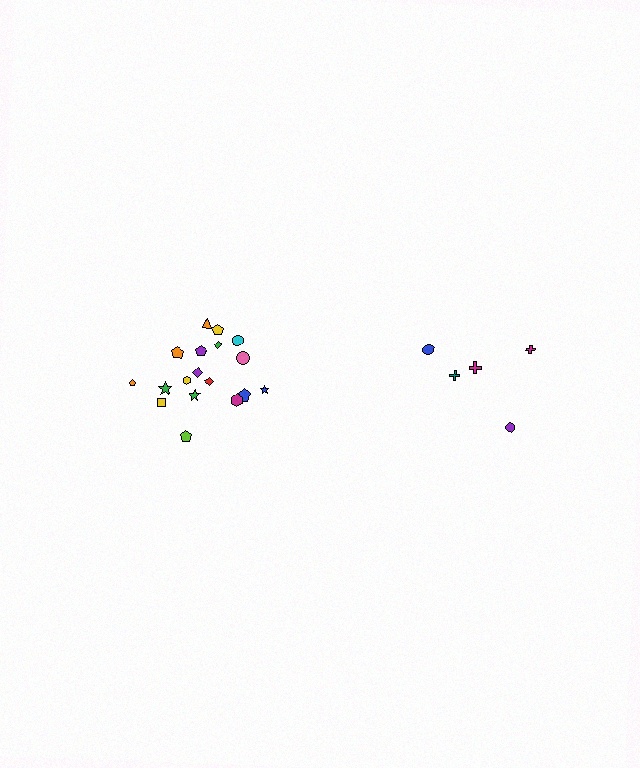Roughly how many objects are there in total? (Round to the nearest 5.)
Roughly 25 objects in total.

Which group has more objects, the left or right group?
The left group.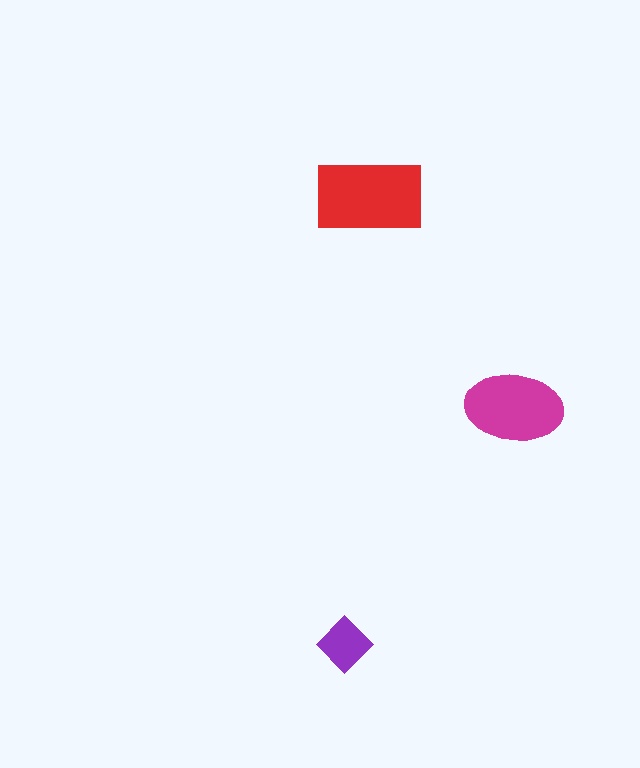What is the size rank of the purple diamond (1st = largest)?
3rd.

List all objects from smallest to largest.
The purple diamond, the magenta ellipse, the red rectangle.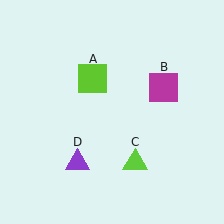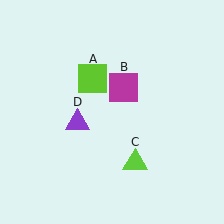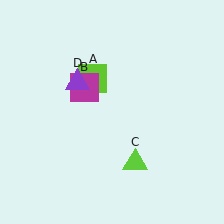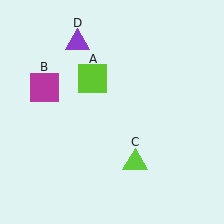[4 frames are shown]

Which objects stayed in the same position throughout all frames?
Lime square (object A) and lime triangle (object C) remained stationary.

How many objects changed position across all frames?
2 objects changed position: magenta square (object B), purple triangle (object D).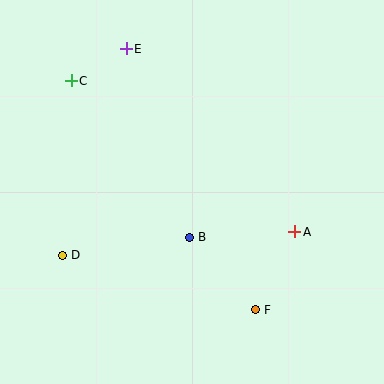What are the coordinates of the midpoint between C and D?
The midpoint between C and D is at (67, 168).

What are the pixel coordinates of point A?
Point A is at (295, 232).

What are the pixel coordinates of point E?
Point E is at (126, 49).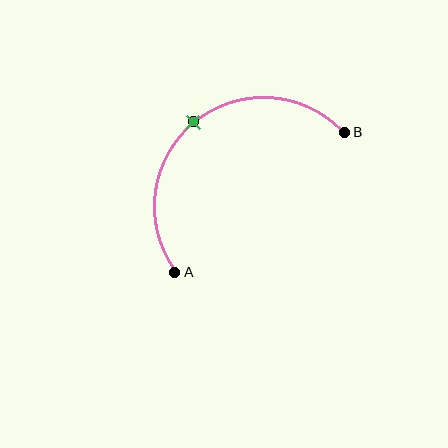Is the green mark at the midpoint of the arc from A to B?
Yes. The green mark lies on the arc at equal arc-length from both A and B — it is the arc midpoint.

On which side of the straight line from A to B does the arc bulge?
The arc bulges above and to the left of the straight line connecting A and B.